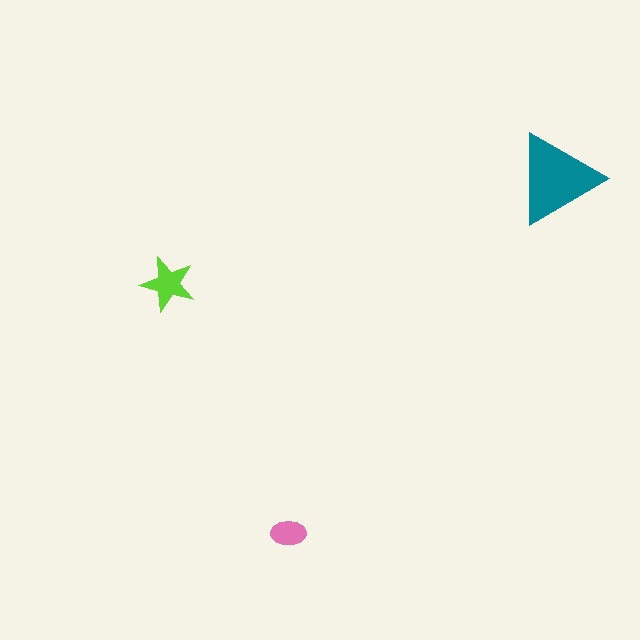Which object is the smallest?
The pink ellipse.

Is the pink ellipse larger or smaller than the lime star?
Smaller.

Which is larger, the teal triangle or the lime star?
The teal triangle.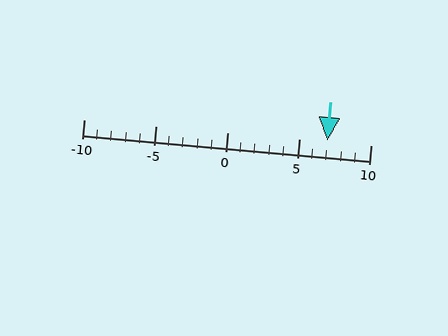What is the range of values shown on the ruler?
The ruler shows values from -10 to 10.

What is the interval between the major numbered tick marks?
The major tick marks are spaced 5 units apart.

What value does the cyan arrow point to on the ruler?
The cyan arrow points to approximately 7.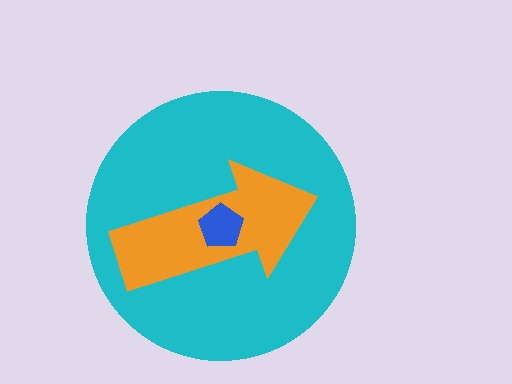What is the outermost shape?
The cyan circle.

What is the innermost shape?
The blue pentagon.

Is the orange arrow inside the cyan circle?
Yes.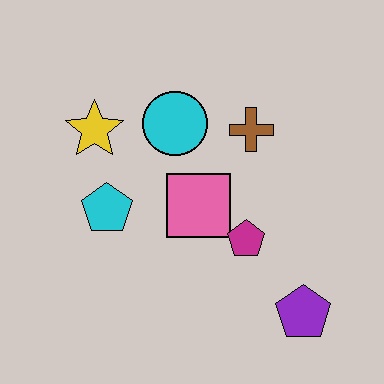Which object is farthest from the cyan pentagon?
The purple pentagon is farthest from the cyan pentagon.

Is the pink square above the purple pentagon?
Yes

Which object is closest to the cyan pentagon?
The yellow star is closest to the cyan pentagon.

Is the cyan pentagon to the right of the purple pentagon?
No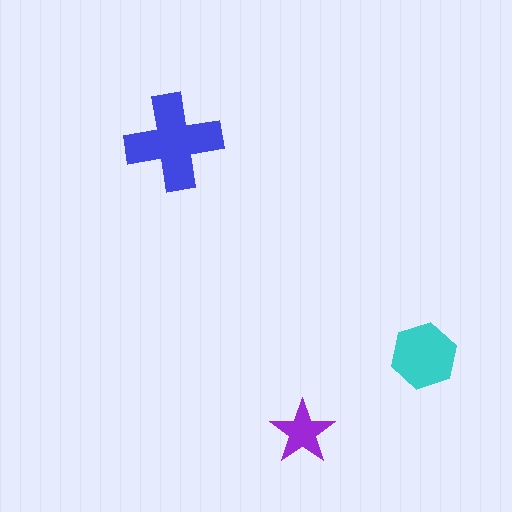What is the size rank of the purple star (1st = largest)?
3rd.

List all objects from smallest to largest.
The purple star, the cyan hexagon, the blue cross.